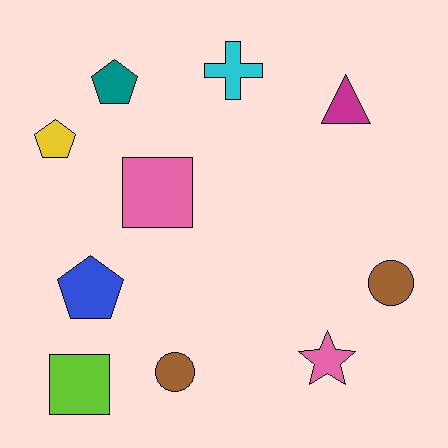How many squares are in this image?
There are 2 squares.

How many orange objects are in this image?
There are no orange objects.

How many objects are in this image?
There are 10 objects.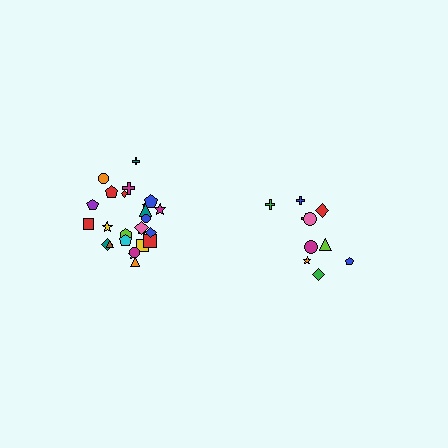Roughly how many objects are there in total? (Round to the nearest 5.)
Roughly 35 objects in total.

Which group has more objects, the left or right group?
The left group.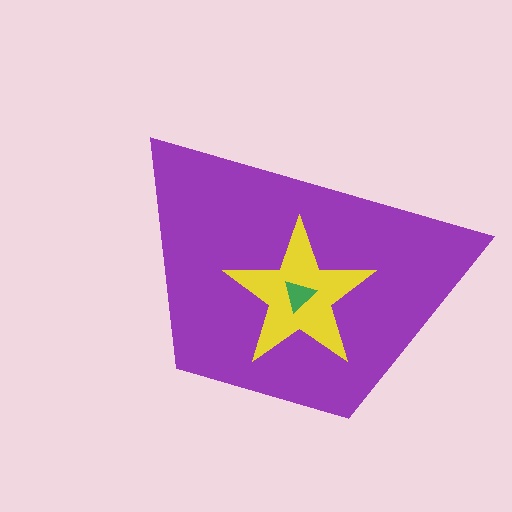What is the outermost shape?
The purple trapezoid.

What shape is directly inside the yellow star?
The green triangle.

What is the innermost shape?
The green triangle.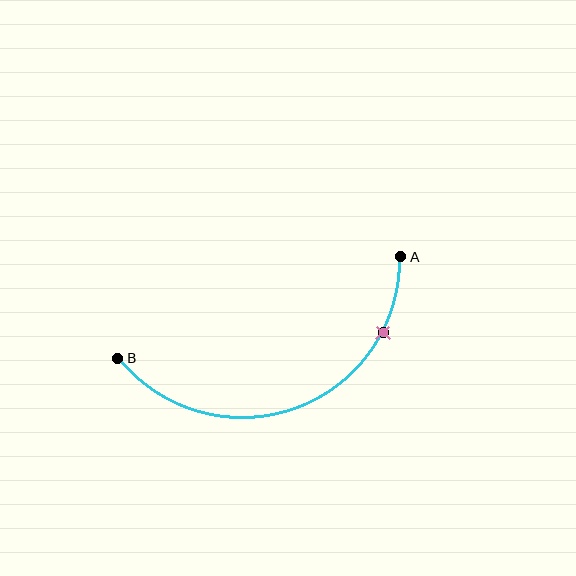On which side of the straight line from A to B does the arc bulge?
The arc bulges below the straight line connecting A and B.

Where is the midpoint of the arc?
The arc midpoint is the point on the curve farthest from the straight line joining A and B. It sits below that line.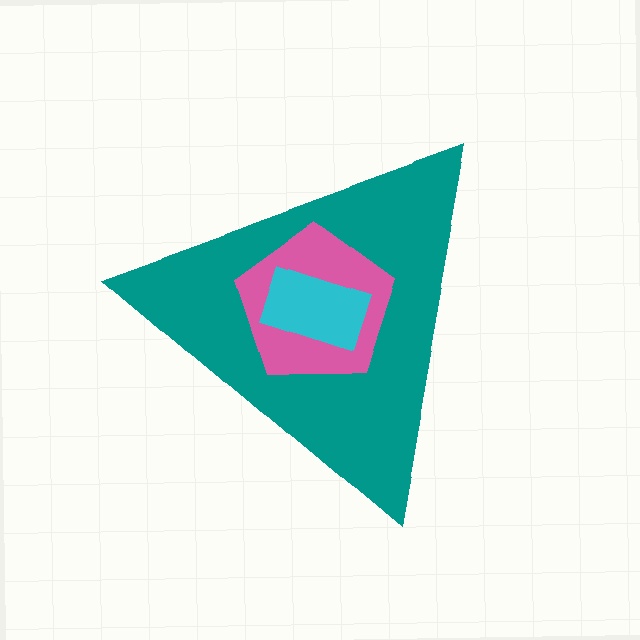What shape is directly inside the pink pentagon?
The cyan rectangle.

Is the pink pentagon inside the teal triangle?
Yes.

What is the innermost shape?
The cyan rectangle.